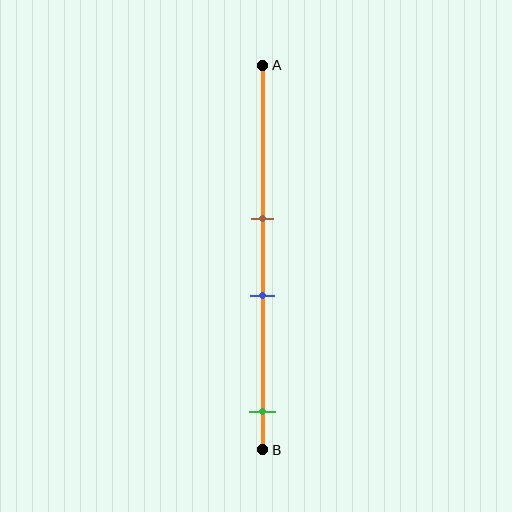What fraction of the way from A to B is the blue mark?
The blue mark is approximately 60% (0.6) of the way from A to B.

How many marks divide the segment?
There are 3 marks dividing the segment.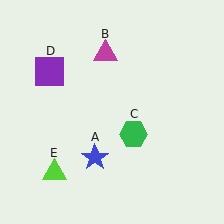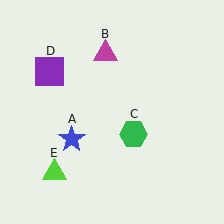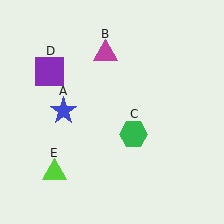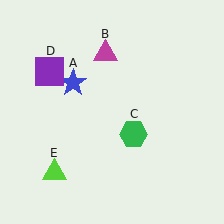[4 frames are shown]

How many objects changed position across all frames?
1 object changed position: blue star (object A).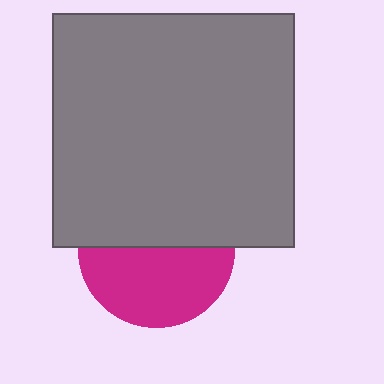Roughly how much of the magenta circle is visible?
About half of it is visible (roughly 52%).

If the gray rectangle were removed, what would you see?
You would see the complete magenta circle.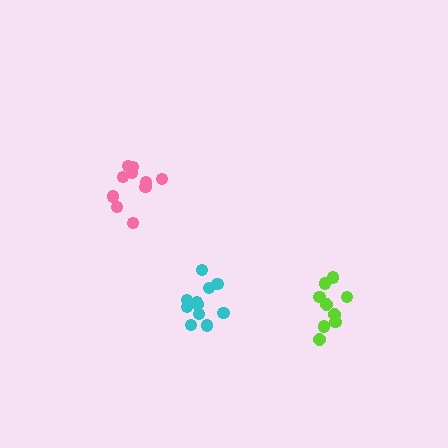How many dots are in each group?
Group 1: 9 dots, Group 2: 10 dots, Group 3: 11 dots (30 total).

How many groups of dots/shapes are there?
There are 3 groups.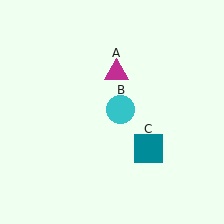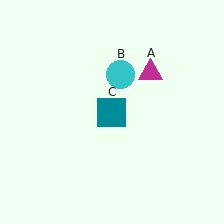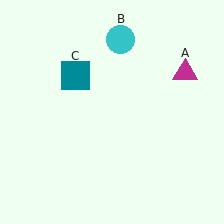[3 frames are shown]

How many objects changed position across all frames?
3 objects changed position: magenta triangle (object A), cyan circle (object B), teal square (object C).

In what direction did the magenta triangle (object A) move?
The magenta triangle (object A) moved right.